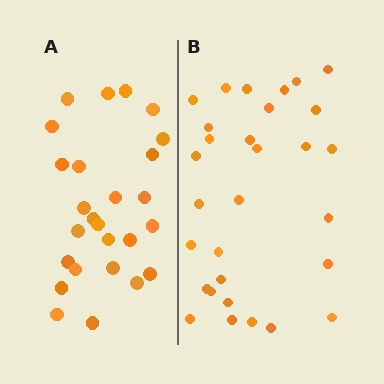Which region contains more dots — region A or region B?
Region B (the right region) has more dots.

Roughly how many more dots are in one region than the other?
Region B has about 4 more dots than region A.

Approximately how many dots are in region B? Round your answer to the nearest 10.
About 30 dots.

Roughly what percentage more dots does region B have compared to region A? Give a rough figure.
About 15% more.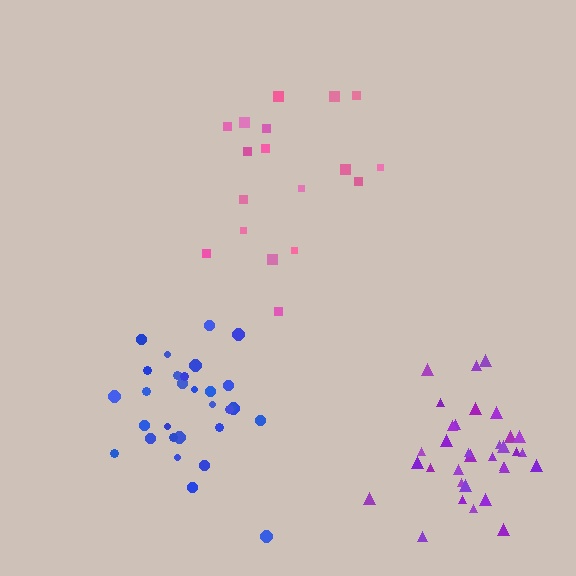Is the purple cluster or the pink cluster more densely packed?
Purple.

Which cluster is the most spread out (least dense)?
Pink.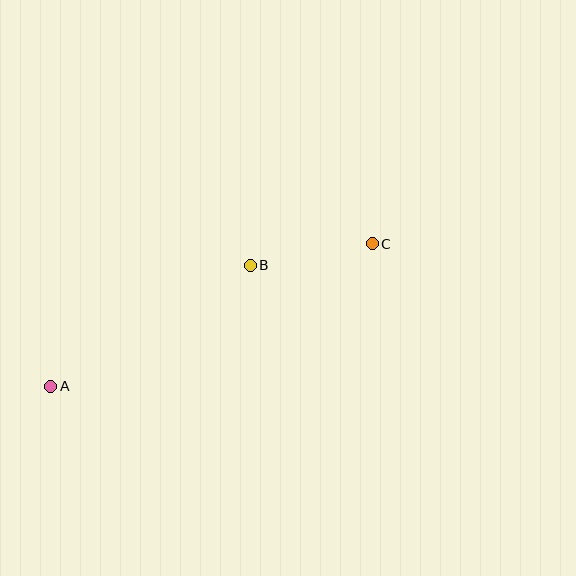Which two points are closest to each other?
Points B and C are closest to each other.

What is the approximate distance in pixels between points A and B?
The distance between A and B is approximately 234 pixels.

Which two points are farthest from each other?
Points A and C are farthest from each other.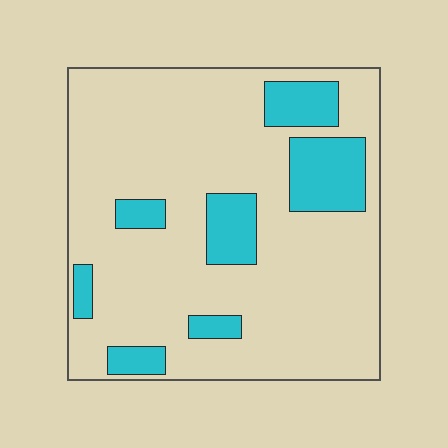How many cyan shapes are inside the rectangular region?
7.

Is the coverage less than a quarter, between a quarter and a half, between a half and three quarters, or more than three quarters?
Less than a quarter.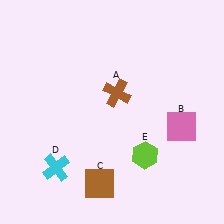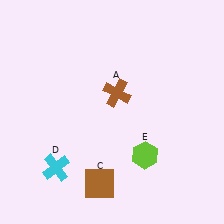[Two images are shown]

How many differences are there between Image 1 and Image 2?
There is 1 difference between the two images.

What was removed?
The pink square (B) was removed in Image 2.